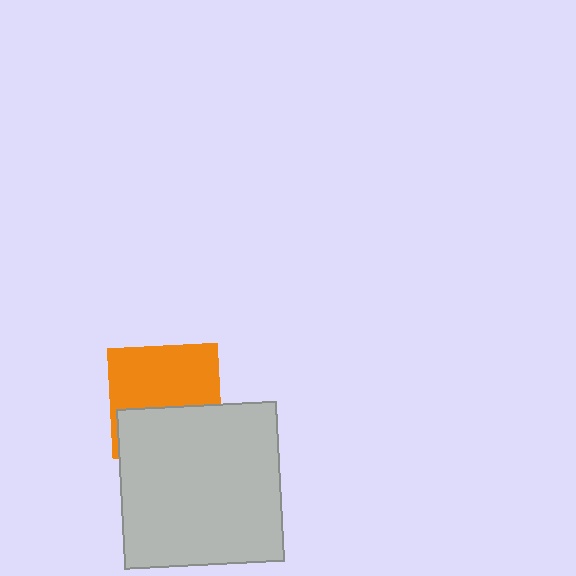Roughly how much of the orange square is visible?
About half of it is visible (roughly 57%).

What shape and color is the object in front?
The object in front is a light gray square.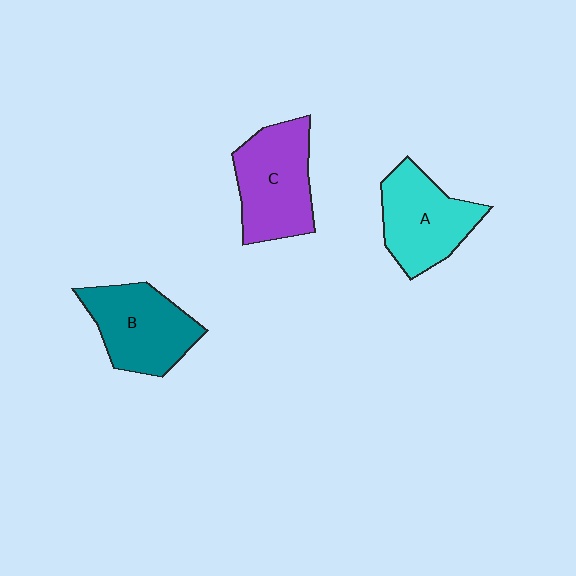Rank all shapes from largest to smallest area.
From largest to smallest: C (purple), B (teal), A (cyan).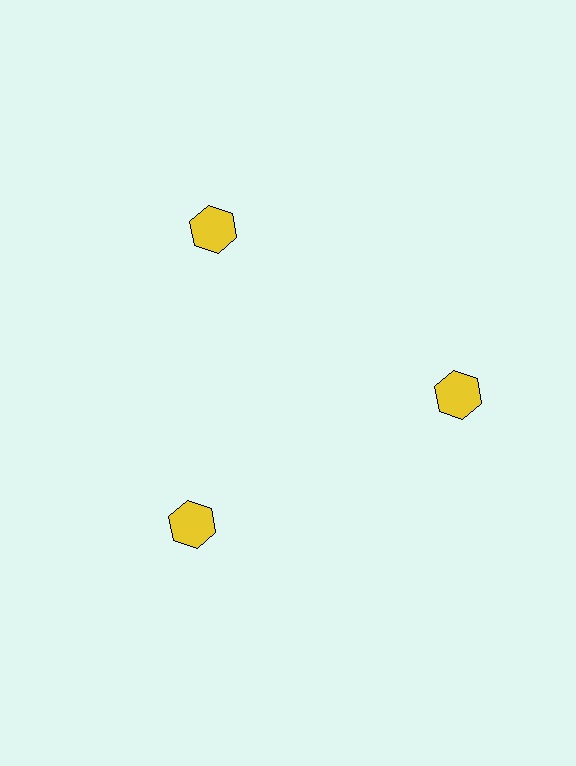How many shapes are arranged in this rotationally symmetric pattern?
There are 3 shapes, arranged in 3 groups of 1.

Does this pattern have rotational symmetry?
Yes, this pattern has 3-fold rotational symmetry. It looks the same after rotating 120 degrees around the center.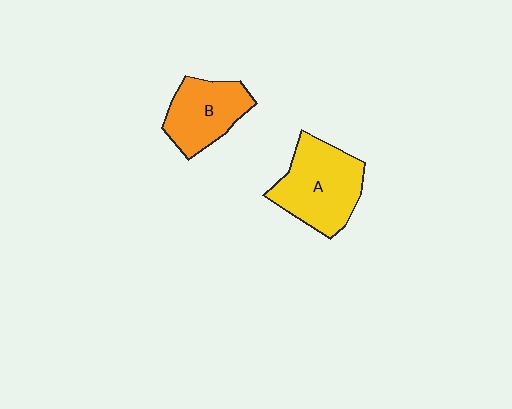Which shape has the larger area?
Shape A (yellow).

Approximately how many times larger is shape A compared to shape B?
Approximately 1.3 times.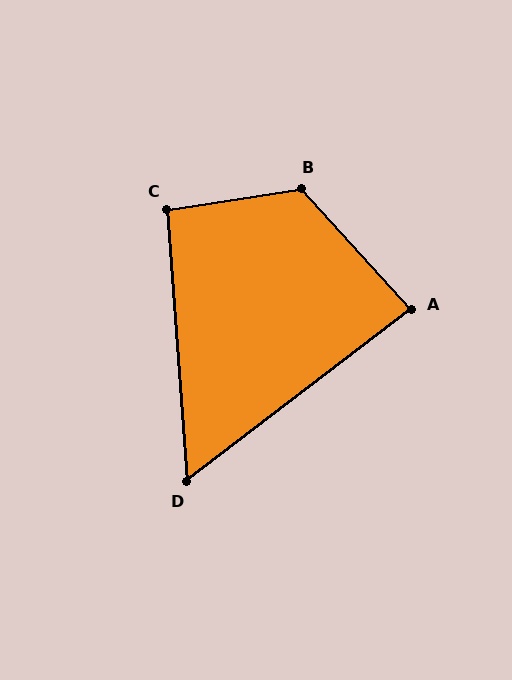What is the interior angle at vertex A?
Approximately 85 degrees (approximately right).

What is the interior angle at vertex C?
Approximately 95 degrees (approximately right).